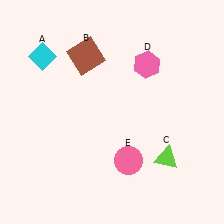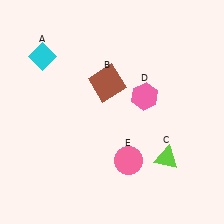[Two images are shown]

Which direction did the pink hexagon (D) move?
The pink hexagon (D) moved down.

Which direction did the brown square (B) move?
The brown square (B) moved down.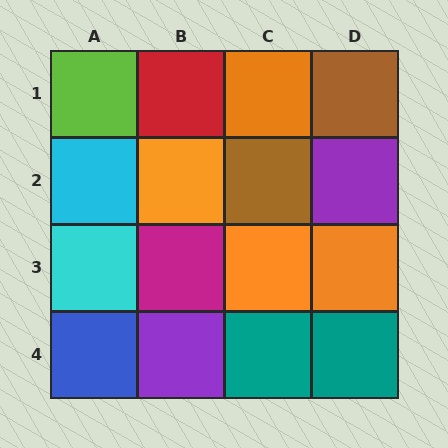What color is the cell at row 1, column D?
Brown.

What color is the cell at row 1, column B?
Red.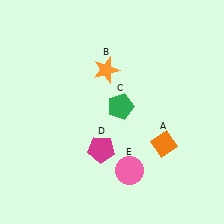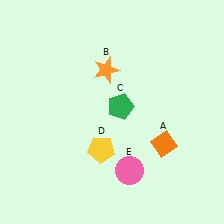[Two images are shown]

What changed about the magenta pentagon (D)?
In Image 1, D is magenta. In Image 2, it changed to yellow.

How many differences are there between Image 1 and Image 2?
There is 1 difference between the two images.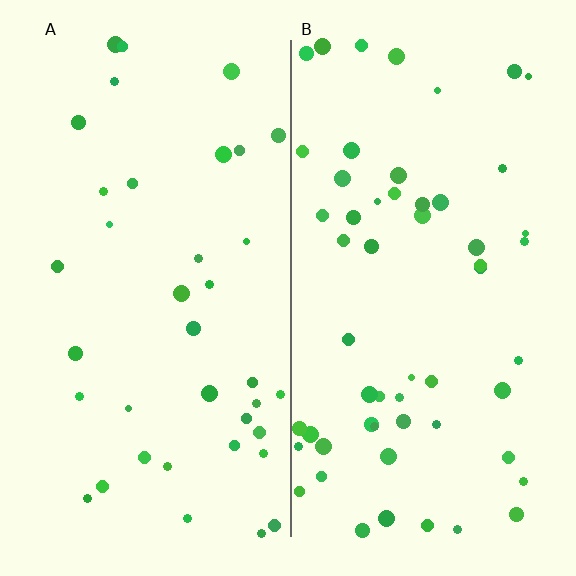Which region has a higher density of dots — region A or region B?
B (the right).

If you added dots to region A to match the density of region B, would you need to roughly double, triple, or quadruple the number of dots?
Approximately double.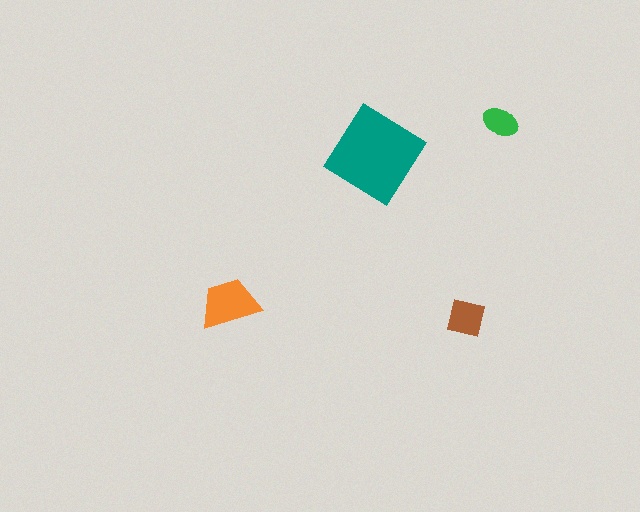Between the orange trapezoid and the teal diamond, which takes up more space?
The teal diamond.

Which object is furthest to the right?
The green ellipse is rightmost.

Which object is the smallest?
The green ellipse.